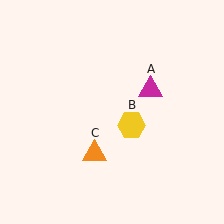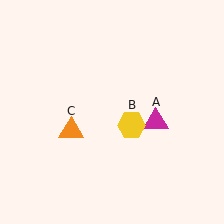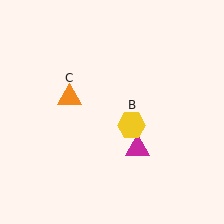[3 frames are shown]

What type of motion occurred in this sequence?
The magenta triangle (object A), orange triangle (object C) rotated clockwise around the center of the scene.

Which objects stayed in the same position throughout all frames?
Yellow hexagon (object B) remained stationary.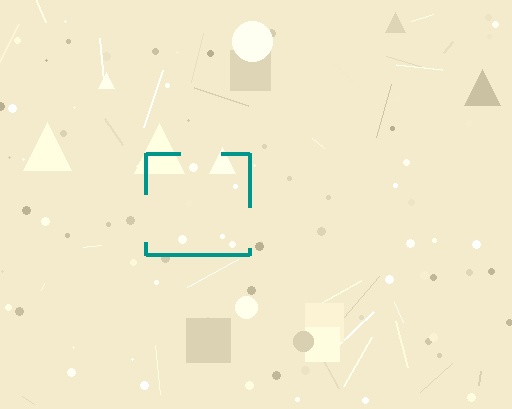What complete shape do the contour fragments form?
The contour fragments form a square.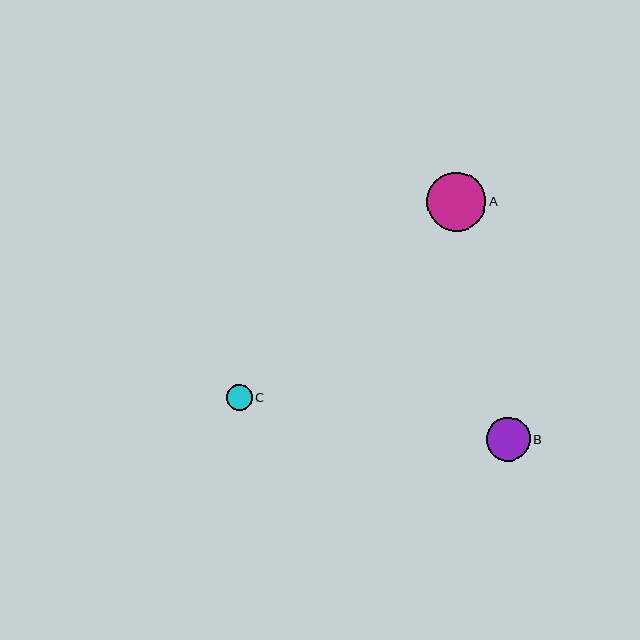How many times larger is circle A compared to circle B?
Circle A is approximately 1.3 times the size of circle B.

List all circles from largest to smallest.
From largest to smallest: A, B, C.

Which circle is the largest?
Circle A is the largest with a size of approximately 59 pixels.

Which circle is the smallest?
Circle C is the smallest with a size of approximately 26 pixels.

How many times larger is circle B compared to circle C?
Circle B is approximately 1.7 times the size of circle C.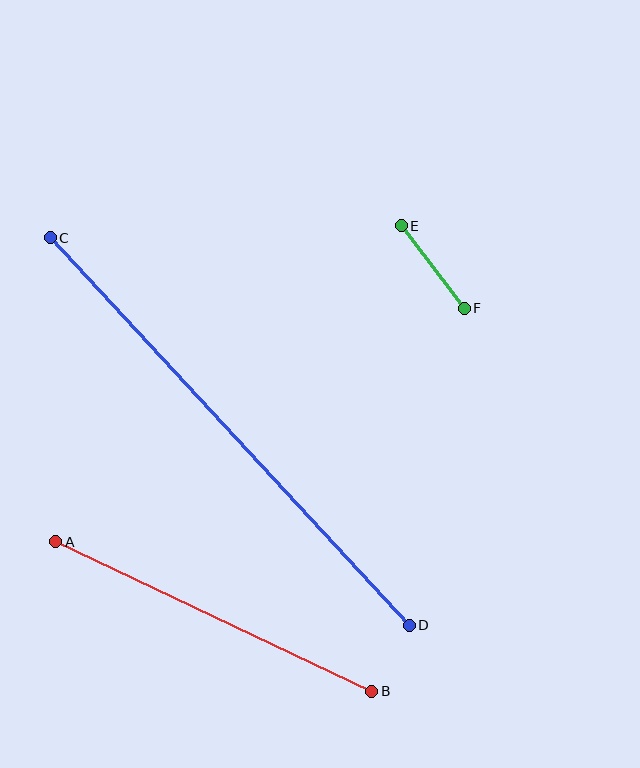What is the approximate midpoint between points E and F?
The midpoint is at approximately (433, 267) pixels.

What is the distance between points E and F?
The distance is approximately 104 pixels.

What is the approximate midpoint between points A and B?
The midpoint is at approximately (214, 617) pixels.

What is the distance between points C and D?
The distance is approximately 528 pixels.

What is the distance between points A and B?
The distance is approximately 349 pixels.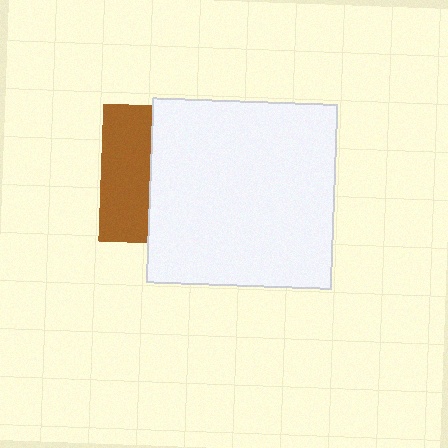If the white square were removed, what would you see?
You would see the complete brown square.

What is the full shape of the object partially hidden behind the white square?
The partially hidden object is a brown square.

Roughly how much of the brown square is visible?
A small part of it is visible (roughly 35%).